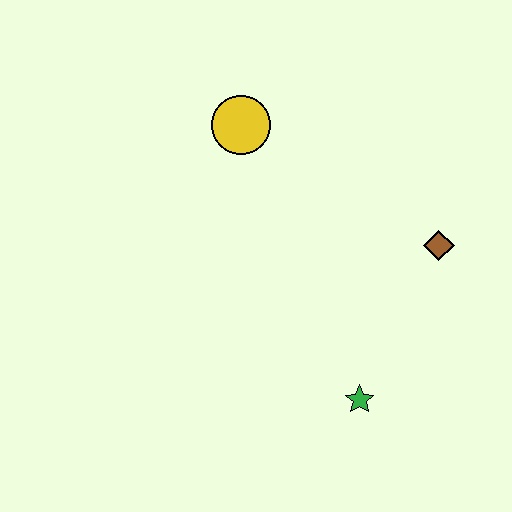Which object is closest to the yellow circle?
The brown diamond is closest to the yellow circle.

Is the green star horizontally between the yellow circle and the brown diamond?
Yes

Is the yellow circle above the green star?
Yes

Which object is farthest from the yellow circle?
The green star is farthest from the yellow circle.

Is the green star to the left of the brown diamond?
Yes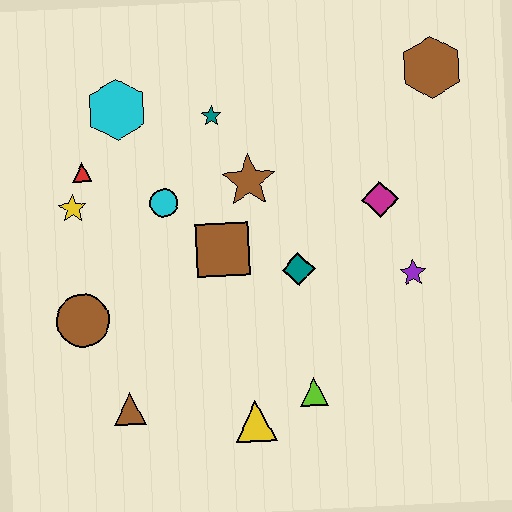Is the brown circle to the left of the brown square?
Yes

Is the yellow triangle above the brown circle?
No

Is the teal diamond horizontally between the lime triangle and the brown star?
Yes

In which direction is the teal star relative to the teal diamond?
The teal star is above the teal diamond.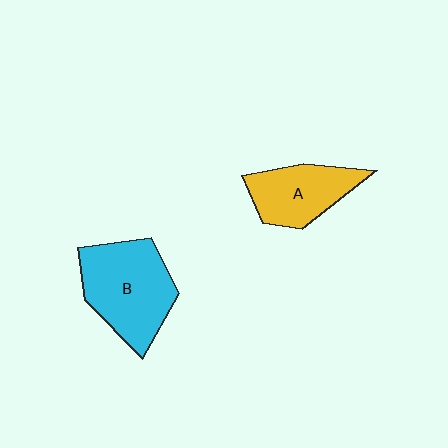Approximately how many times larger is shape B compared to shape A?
Approximately 1.4 times.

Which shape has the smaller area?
Shape A (yellow).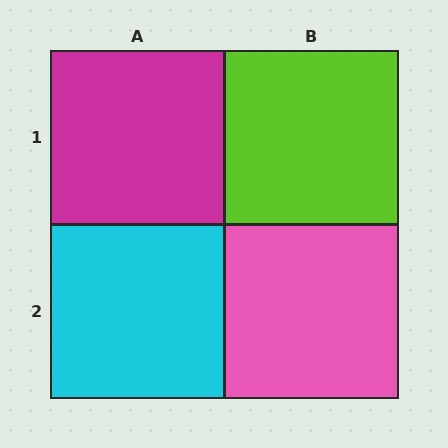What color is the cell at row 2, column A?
Cyan.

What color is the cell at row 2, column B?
Pink.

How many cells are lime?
1 cell is lime.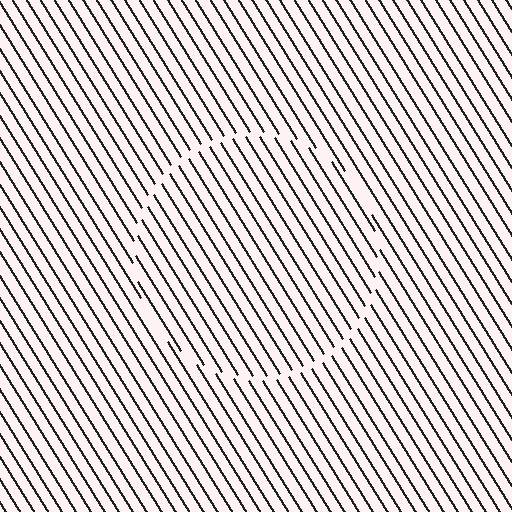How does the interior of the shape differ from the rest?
The interior of the shape contains the same grating, shifted by half a period — the contour is defined by the phase discontinuity where line-ends from the inner and outer gratings abut.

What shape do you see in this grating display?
An illusory circle. The interior of the shape contains the same grating, shifted by half a period — the contour is defined by the phase discontinuity where line-ends from the inner and outer gratings abut.